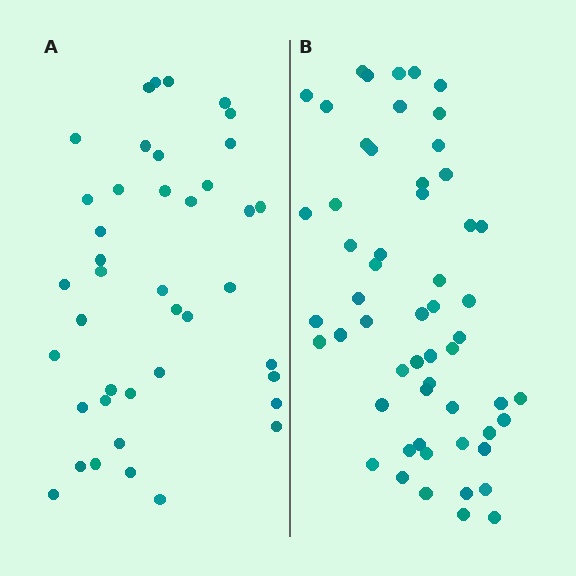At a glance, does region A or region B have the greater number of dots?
Region B (the right region) has more dots.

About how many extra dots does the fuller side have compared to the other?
Region B has approximately 15 more dots than region A.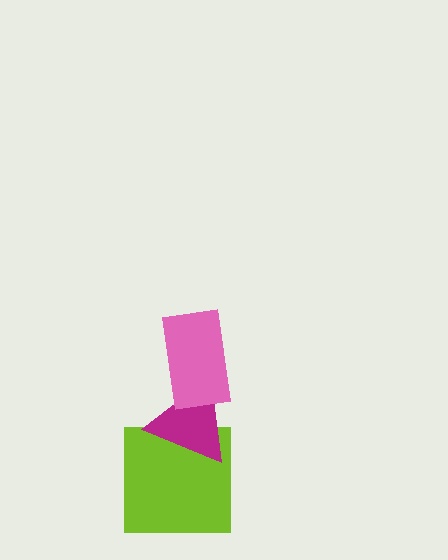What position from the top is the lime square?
The lime square is 3rd from the top.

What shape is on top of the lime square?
The magenta triangle is on top of the lime square.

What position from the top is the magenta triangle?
The magenta triangle is 2nd from the top.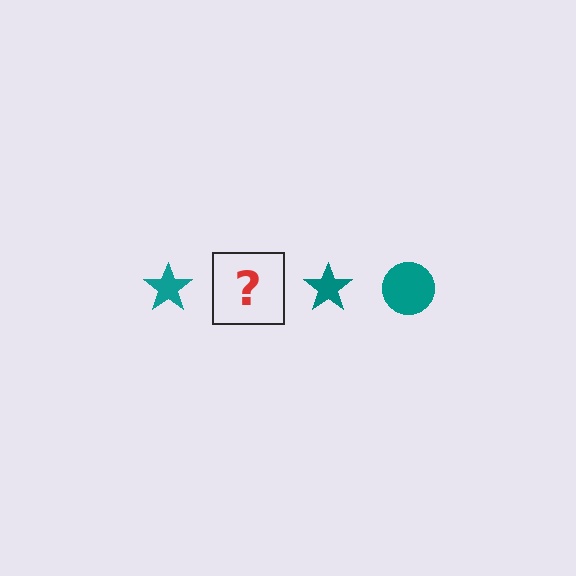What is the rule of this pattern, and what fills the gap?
The rule is that the pattern cycles through star, circle shapes in teal. The gap should be filled with a teal circle.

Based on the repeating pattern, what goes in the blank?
The blank should be a teal circle.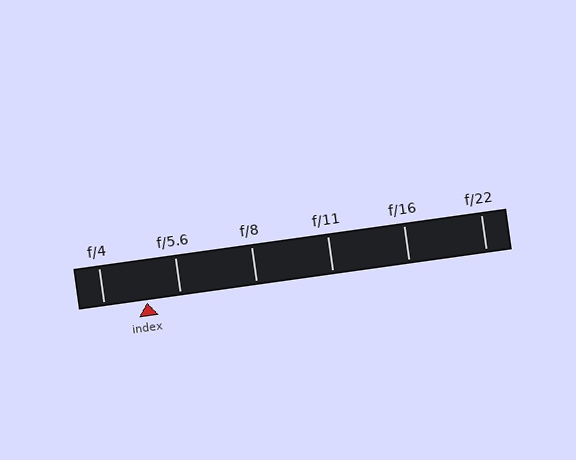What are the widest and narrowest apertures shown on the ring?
The widest aperture shown is f/4 and the narrowest is f/22.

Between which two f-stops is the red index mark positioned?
The index mark is between f/4 and f/5.6.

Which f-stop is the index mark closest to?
The index mark is closest to f/5.6.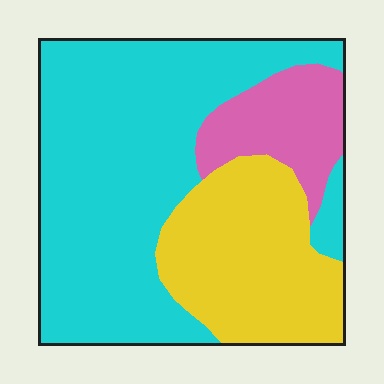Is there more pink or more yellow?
Yellow.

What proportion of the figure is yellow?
Yellow takes up between a sixth and a third of the figure.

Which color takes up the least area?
Pink, at roughly 15%.